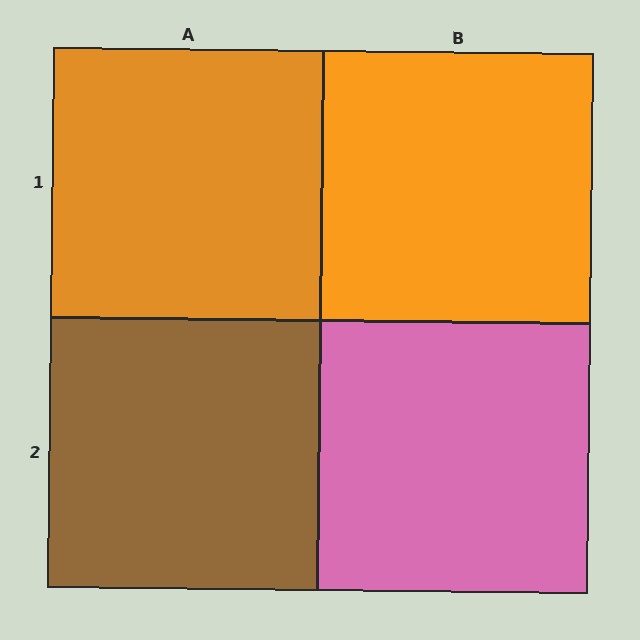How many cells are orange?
2 cells are orange.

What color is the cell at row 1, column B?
Orange.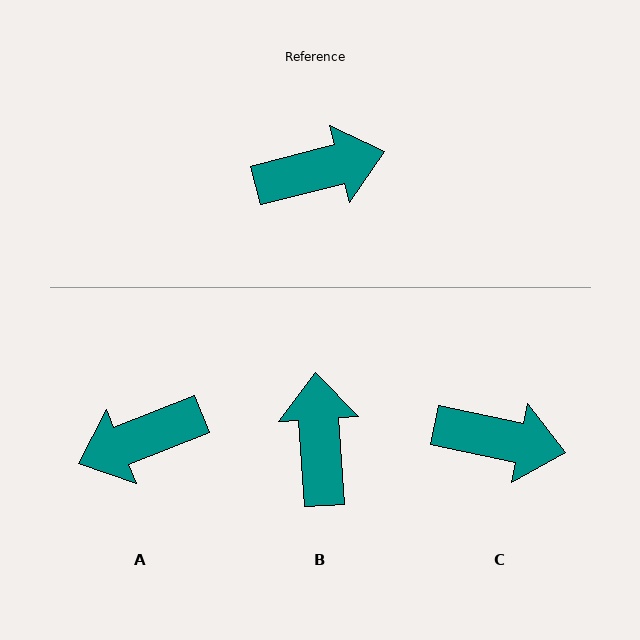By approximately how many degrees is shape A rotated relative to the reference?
Approximately 172 degrees clockwise.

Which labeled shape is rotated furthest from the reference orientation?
A, about 172 degrees away.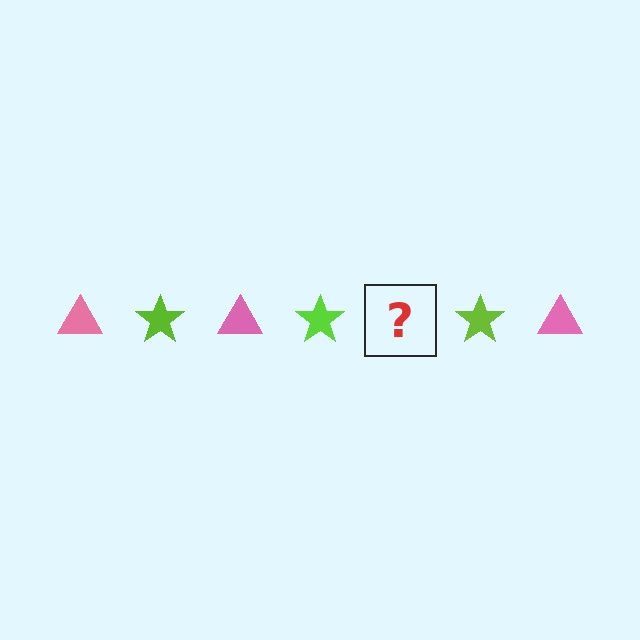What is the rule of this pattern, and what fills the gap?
The rule is that the pattern alternates between pink triangle and lime star. The gap should be filled with a pink triangle.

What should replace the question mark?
The question mark should be replaced with a pink triangle.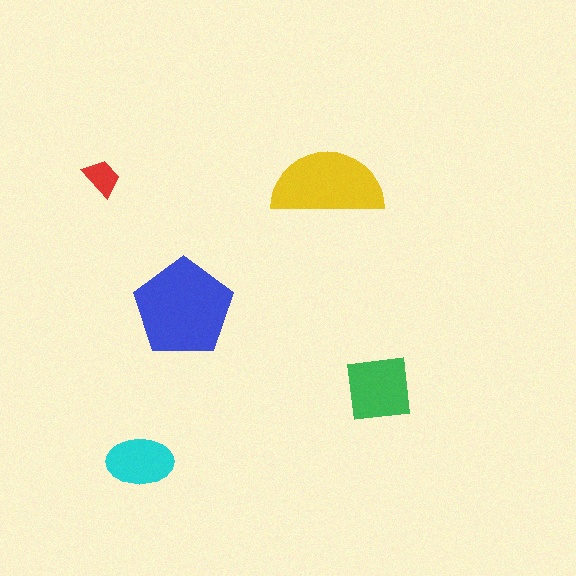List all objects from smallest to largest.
The red trapezoid, the cyan ellipse, the green square, the yellow semicircle, the blue pentagon.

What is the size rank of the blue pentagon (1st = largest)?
1st.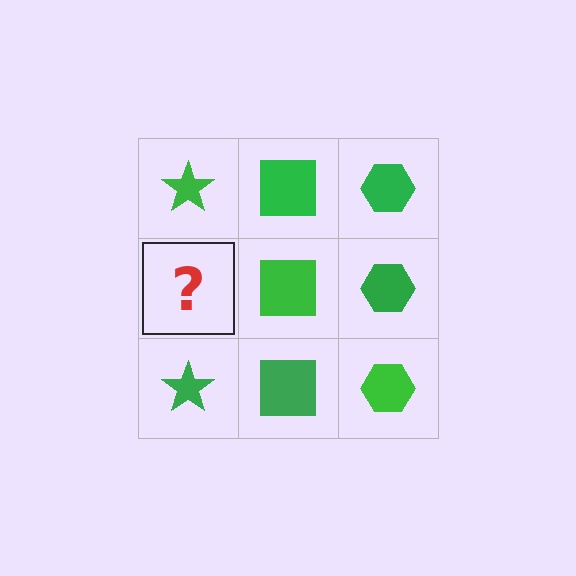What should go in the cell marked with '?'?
The missing cell should contain a green star.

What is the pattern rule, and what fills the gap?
The rule is that each column has a consistent shape. The gap should be filled with a green star.